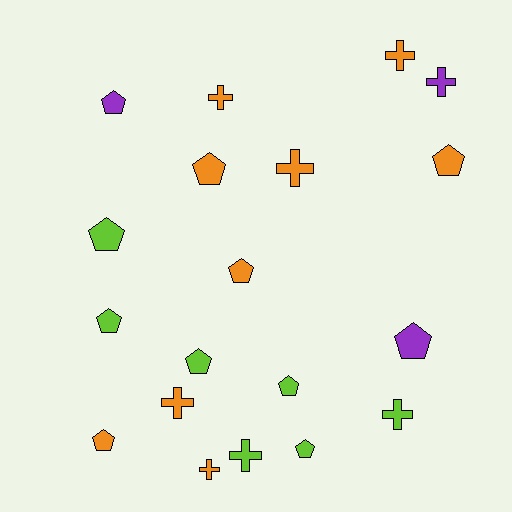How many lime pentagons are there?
There are 5 lime pentagons.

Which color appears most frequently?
Orange, with 9 objects.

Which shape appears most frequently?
Pentagon, with 11 objects.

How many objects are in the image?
There are 19 objects.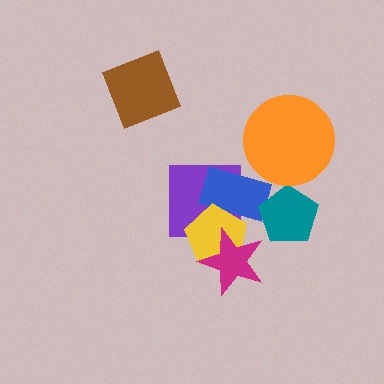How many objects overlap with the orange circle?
0 objects overlap with the orange circle.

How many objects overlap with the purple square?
2 objects overlap with the purple square.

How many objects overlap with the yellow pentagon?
3 objects overlap with the yellow pentagon.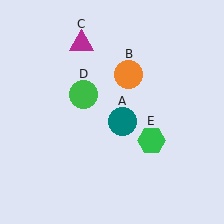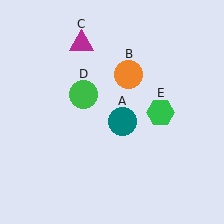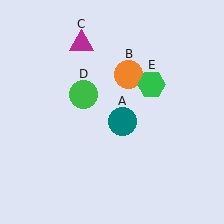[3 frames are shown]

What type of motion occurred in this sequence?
The green hexagon (object E) rotated counterclockwise around the center of the scene.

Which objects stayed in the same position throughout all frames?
Teal circle (object A) and orange circle (object B) and magenta triangle (object C) and green circle (object D) remained stationary.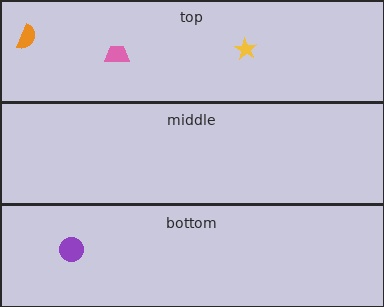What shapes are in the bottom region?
The purple circle.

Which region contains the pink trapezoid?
The top region.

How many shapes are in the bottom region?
1.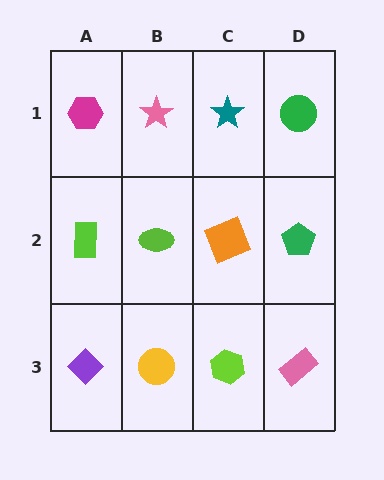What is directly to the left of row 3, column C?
A yellow circle.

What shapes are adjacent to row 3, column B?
A lime ellipse (row 2, column B), a purple diamond (row 3, column A), a lime hexagon (row 3, column C).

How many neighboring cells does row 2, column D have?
3.